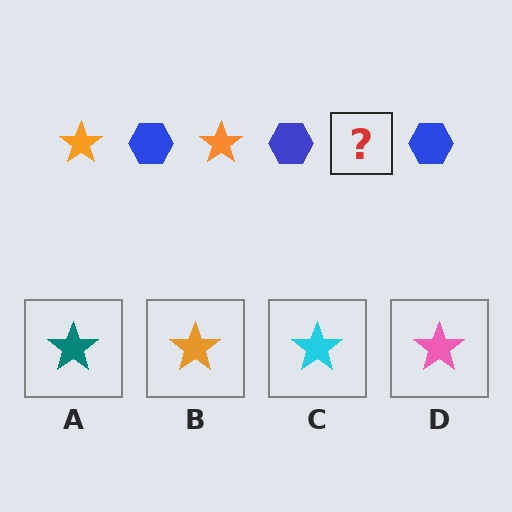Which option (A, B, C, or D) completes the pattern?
B.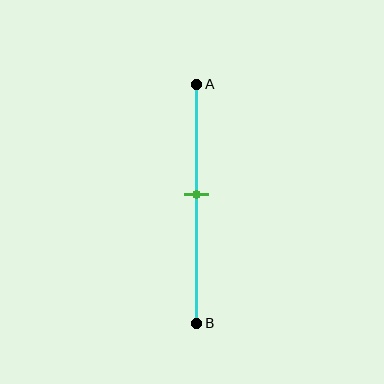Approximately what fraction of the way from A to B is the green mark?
The green mark is approximately 45% of the way from A to B.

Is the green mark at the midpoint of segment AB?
No, the mark is at about 45% from A, not at the 50% midpoint.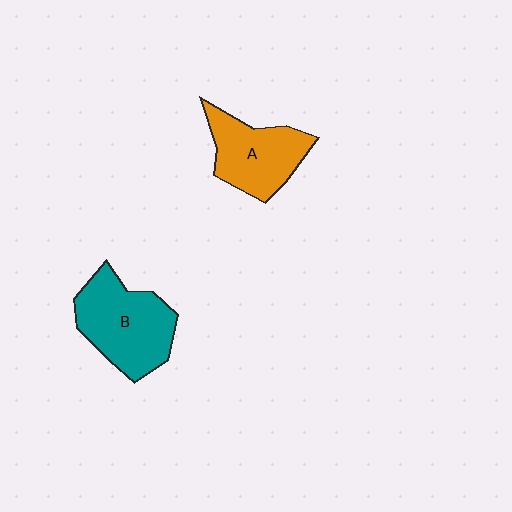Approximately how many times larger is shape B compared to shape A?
Approximately 1.2 times.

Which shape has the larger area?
Shape B (teal).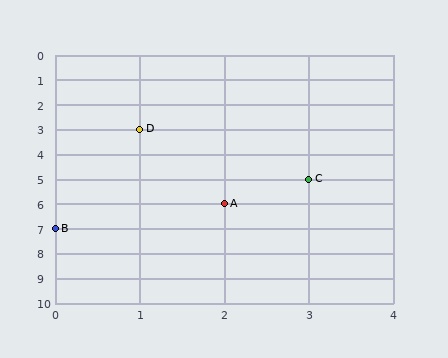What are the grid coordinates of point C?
Point C is at grid coordinates (3, 5).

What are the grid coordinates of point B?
Point B is at grid coordinates (0, 7).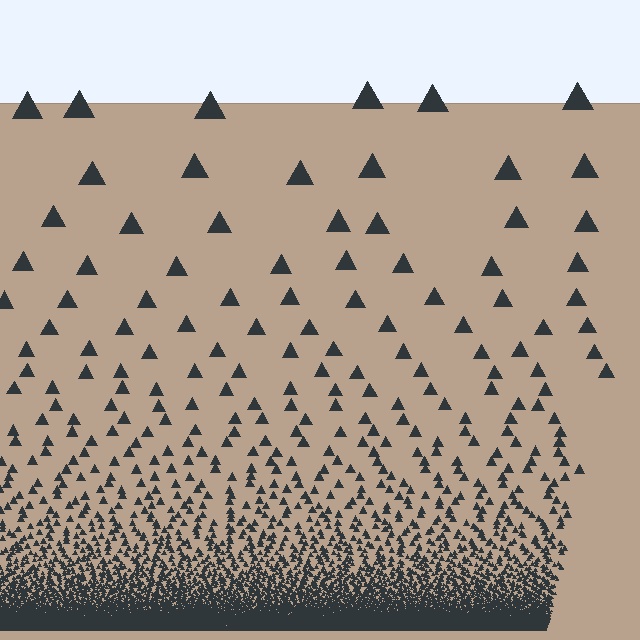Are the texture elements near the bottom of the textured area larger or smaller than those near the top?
Smaller. The gradient is inverted — elements near the bottom are smaller and denser.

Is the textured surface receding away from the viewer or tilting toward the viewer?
The surface appears to tilt toward the viewer. Texture elements get larger and sparser toward the top.